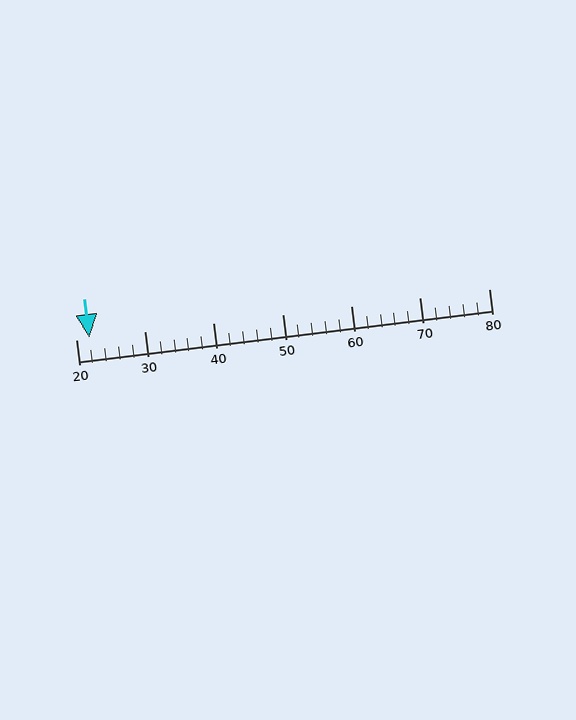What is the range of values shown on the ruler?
The ruler shows values from 20 to 80.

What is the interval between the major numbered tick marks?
The major tick marks are spaced 10 units apart.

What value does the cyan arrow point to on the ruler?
The cyan arrow points to approximately 22.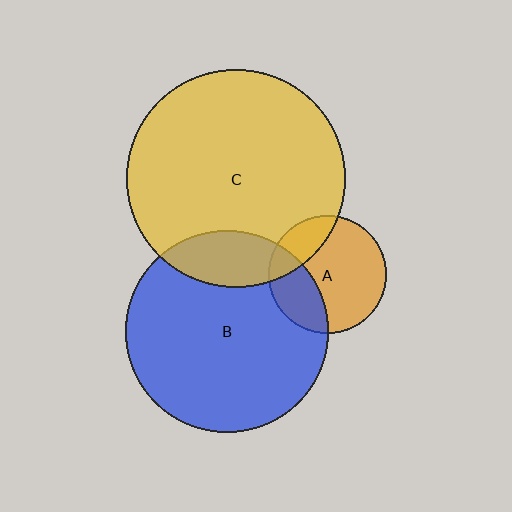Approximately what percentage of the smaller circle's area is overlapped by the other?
Approximately 20%.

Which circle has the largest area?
Circle C (yellow).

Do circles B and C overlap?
Yes.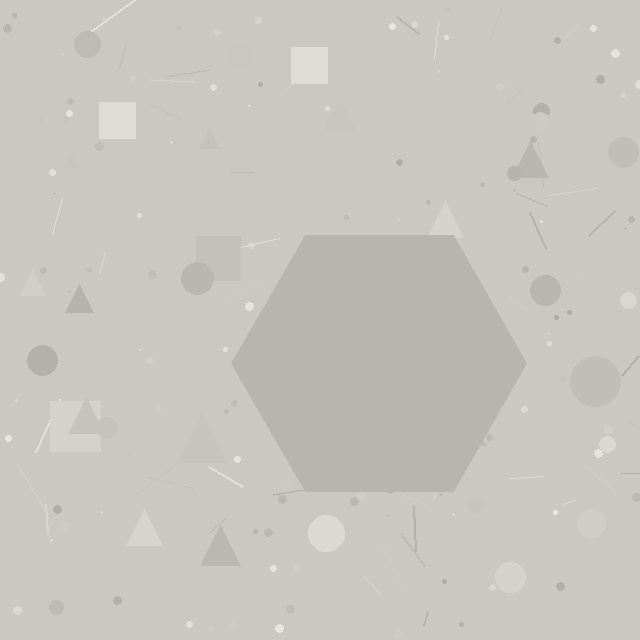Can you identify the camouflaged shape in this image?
The camouflaged shape is a hexagon.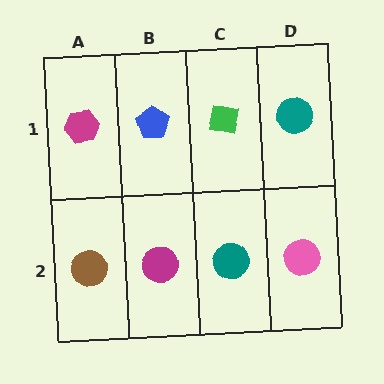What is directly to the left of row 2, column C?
A magenta circle.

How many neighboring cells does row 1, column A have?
2.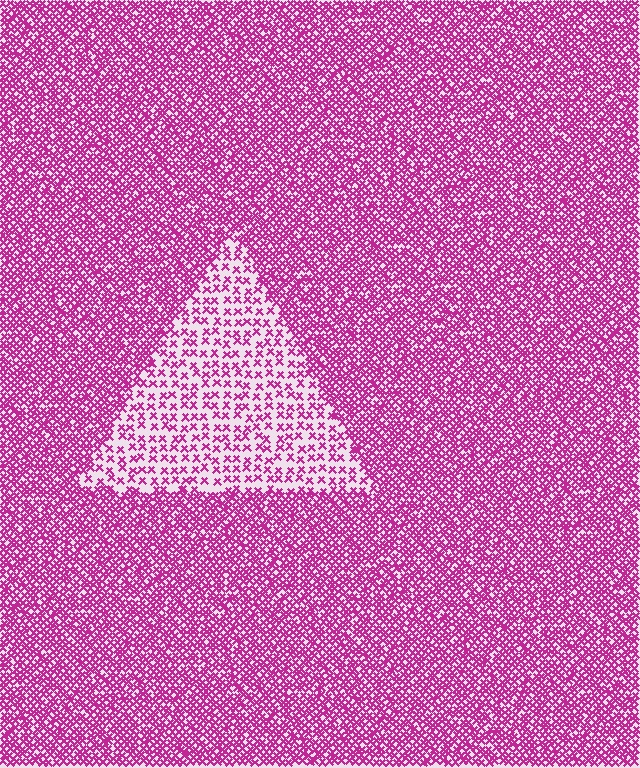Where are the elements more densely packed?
The elements are more densely packed outside the triangle boundary.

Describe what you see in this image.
The image contains small magenta elements arranged at two different densities. A triangle-shaped region is visible where the elements are less densely packed than the surrounding area.